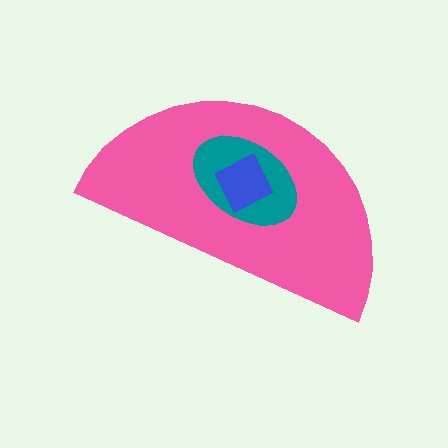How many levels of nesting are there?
3.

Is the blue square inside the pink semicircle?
Yes.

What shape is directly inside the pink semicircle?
The teal ellipse.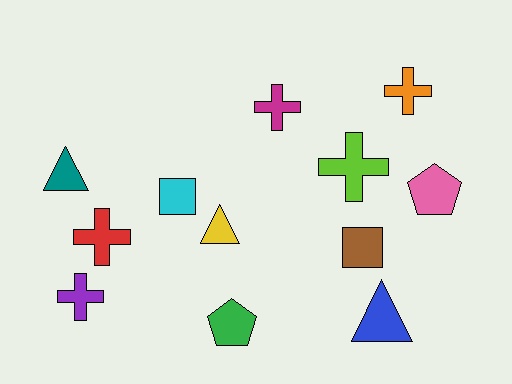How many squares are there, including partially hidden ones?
There are 2 squares.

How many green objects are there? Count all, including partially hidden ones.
There is 1 green object.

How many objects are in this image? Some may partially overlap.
There are 12 objects.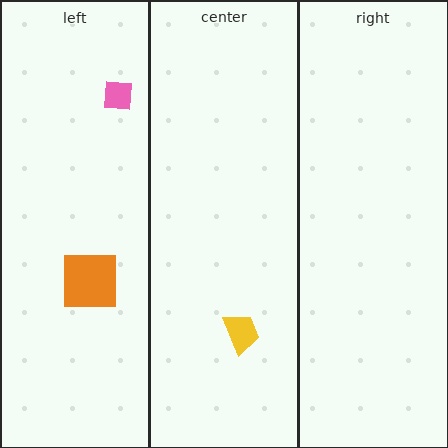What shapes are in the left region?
The orange square, the pink square.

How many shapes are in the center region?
1.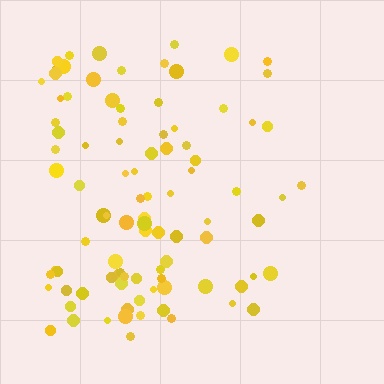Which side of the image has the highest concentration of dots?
The left.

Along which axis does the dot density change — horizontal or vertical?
Horizontal.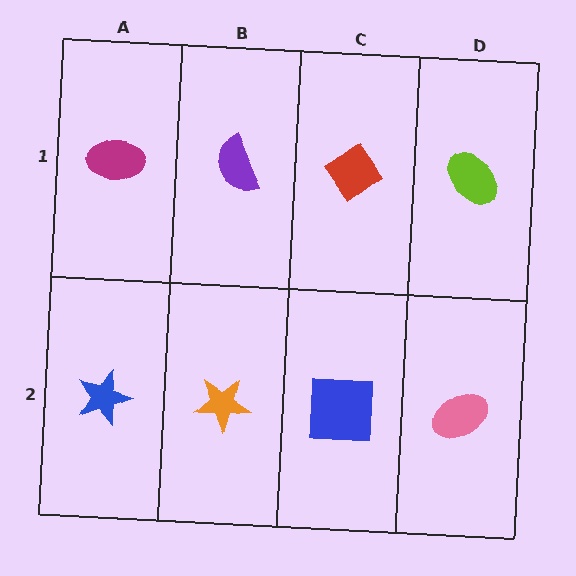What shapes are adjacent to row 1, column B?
An orange star (row 2, column B), a magenta ellipse (row 1, column A), a red diamond (row 1, column C).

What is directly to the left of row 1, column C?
A purple semicircle.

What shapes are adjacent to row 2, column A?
A magenta ellipse (row 1, column A), an orange star (row 2, column B).